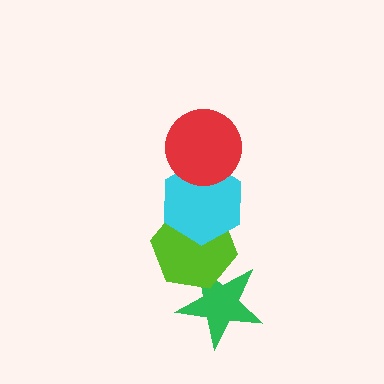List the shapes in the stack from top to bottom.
From top to bottom: the red circle, the cyan hexagon, the lime hexagon, the green star.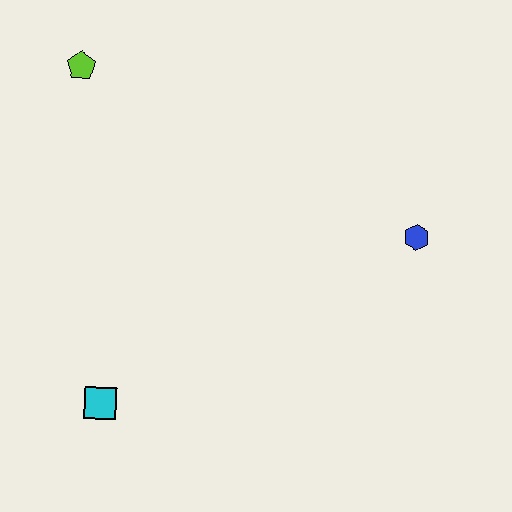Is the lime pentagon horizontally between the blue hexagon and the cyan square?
No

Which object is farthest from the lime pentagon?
The blue hexagon is farthest from the lime pentagon.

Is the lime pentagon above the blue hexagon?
Yes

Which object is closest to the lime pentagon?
The cyan square is closest to the lime pentagon.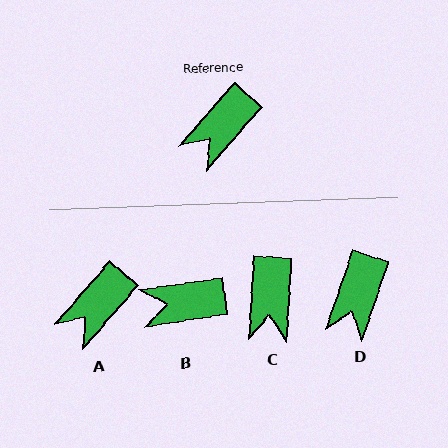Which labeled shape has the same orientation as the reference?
A.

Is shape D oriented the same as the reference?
No, it is off by about 23 degrees.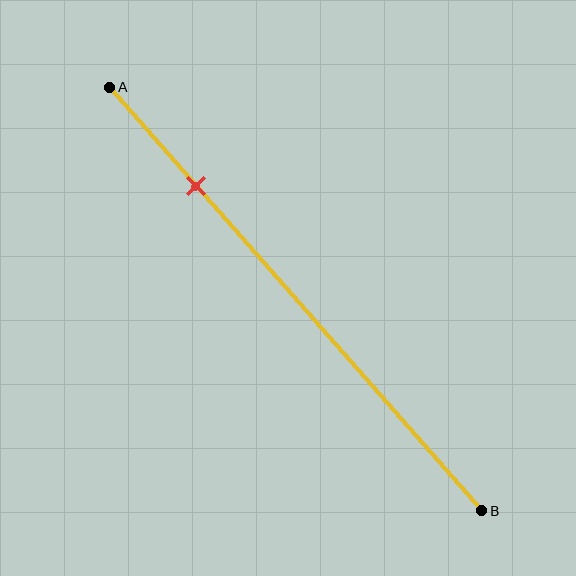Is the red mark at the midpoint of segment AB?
No, the mark is at about 25% from A, not at the 50% midpoint.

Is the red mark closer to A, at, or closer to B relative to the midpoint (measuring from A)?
The red mark is closer to point A than the midpoint of segment AB.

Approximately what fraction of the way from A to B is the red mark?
The red mark is approximately 25% of the way from A to B.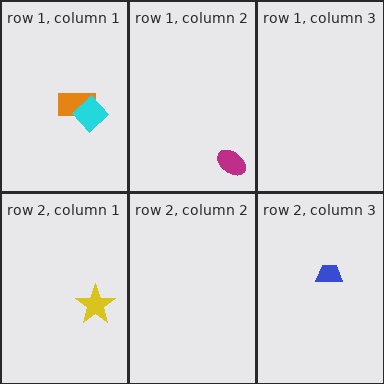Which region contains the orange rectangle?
The row 1, column 1 region.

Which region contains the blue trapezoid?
The row 2, column 3 region.